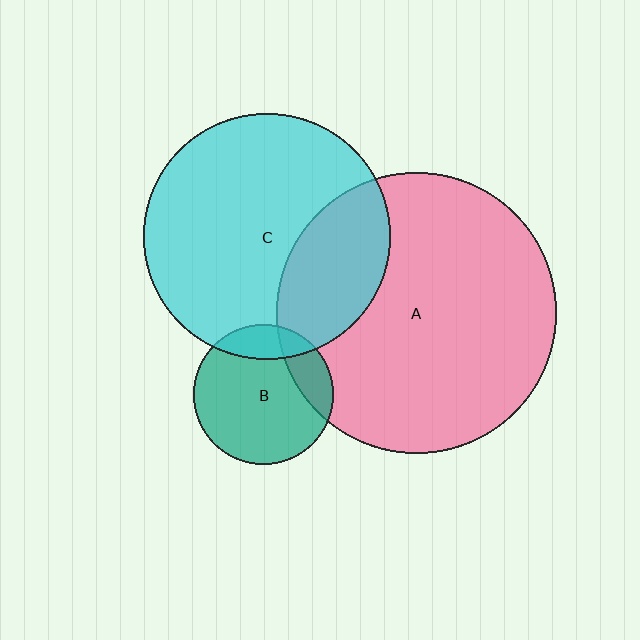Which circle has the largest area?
Circle A (pink).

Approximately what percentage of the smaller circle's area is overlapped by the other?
Approximately 30%.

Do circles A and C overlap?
Yes.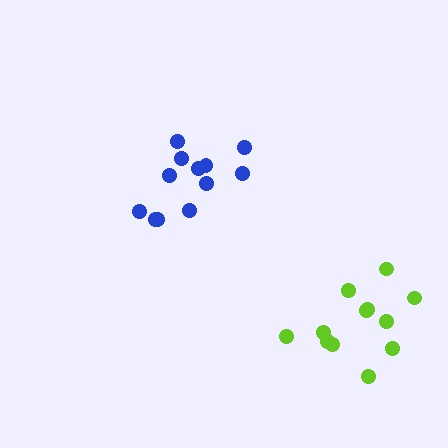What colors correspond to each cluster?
The clusters are colored: lime, blue.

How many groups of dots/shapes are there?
There are 2 groups.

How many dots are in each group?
Group 1: 12 dots, Group 2: 12 dots (24 total).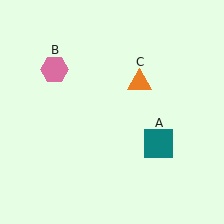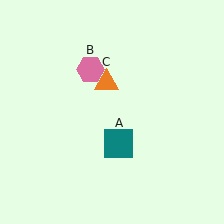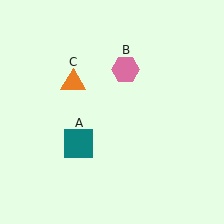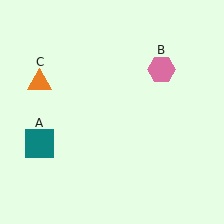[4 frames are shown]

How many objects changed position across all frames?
3 objects changed position: teal square (object A), pink hexagon (object B), orange triangle (object C).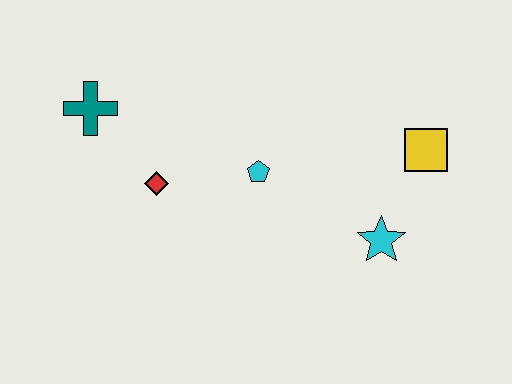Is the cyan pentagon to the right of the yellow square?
No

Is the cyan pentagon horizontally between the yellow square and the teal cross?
Yes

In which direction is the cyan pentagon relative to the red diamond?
The cyan pentagon is to the right of the red diamond.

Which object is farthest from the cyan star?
The teal cross is farthest from the cyan star.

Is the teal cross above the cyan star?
Yes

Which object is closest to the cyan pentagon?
The red diamond is closest to the cyan pentagon.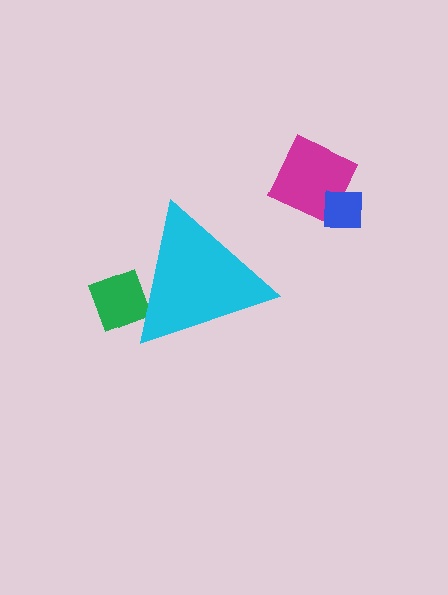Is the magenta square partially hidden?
No, the magenta square is fully visible.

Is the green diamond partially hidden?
Yes, the green diamond is partially hidden behind the cyan triangle.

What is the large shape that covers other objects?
A cyan triangle.